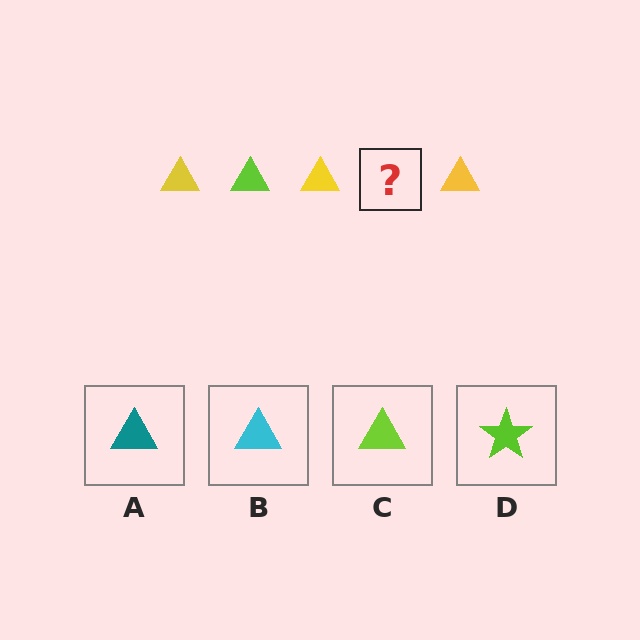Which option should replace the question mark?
Option C.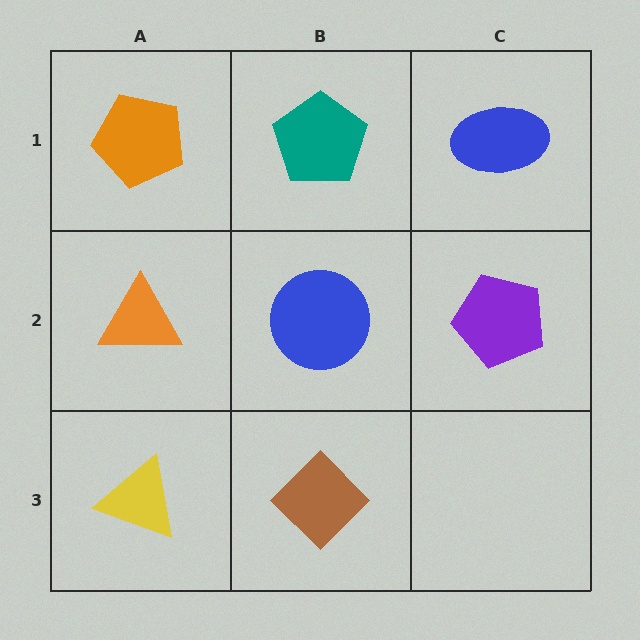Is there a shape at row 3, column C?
No, that cell is empty.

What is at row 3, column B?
A brown diamond.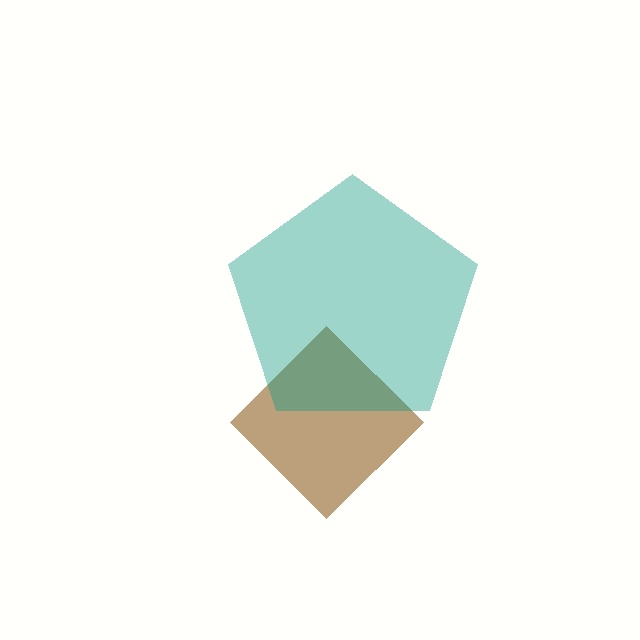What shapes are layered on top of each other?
The layered shapes are: a brown diamond, a teal pentagon.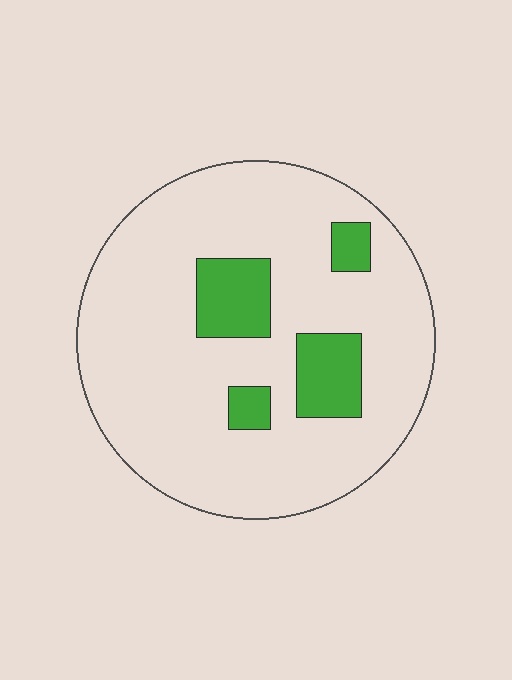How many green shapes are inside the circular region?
4.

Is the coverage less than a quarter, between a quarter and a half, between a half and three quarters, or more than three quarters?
Less than a quarter.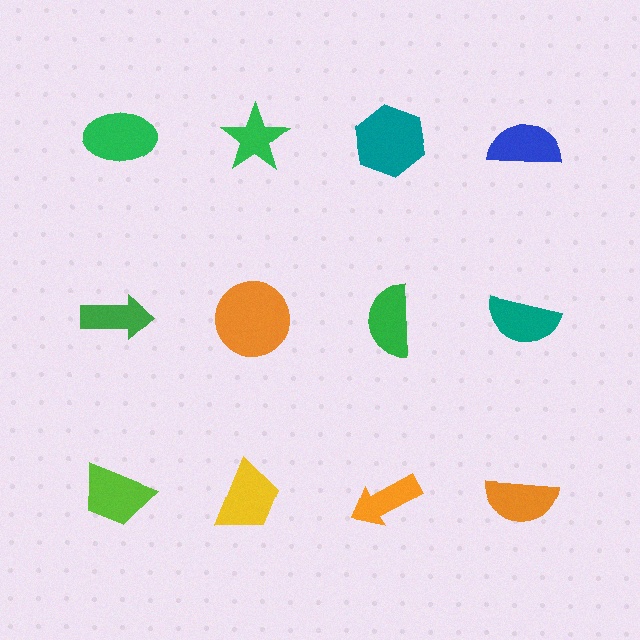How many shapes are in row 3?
4 shapes.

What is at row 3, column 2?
A yellow trapezoid.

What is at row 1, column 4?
A blue semicircle.